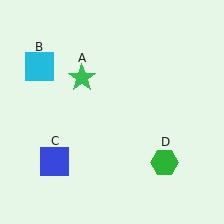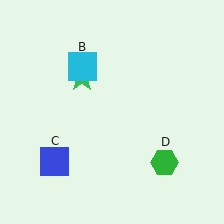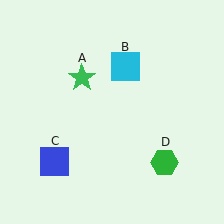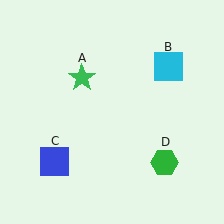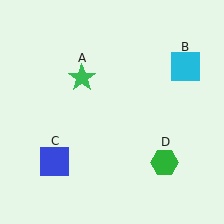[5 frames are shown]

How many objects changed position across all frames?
1 object changed position: cyan square (object B).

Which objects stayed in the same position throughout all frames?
Green star (object A) and blue square (object C) and green hexagon (object D) remained stationary.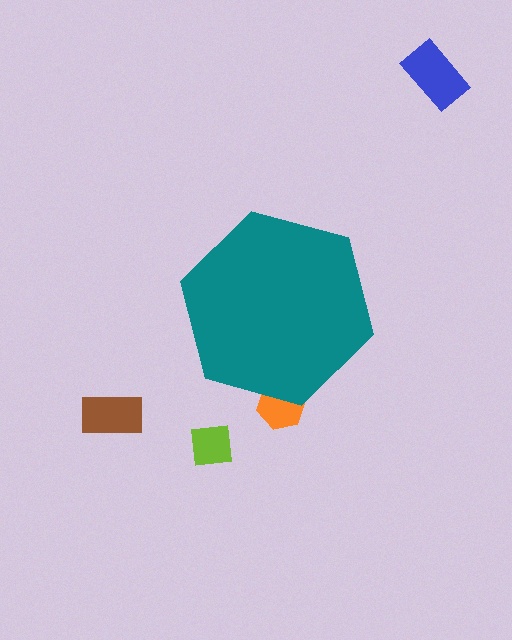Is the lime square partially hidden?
No, the lime square is fully visible.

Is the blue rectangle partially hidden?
No, the blue rectangle is fully visible.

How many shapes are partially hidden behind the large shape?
1 shape is partially hidden.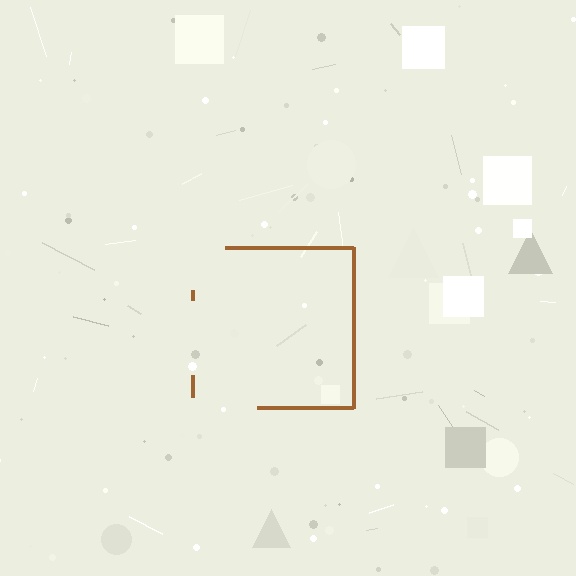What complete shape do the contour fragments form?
The contour fragments form a square.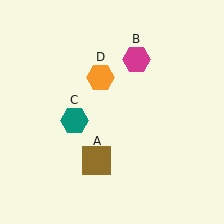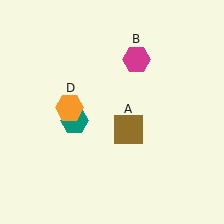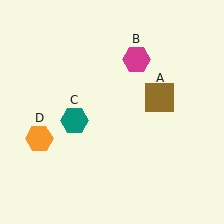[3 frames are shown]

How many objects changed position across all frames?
2 objects changed position: brown square (object A), orange hexagon (object D).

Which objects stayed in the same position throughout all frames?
Magenta hexagon (object B) and teal hexagon (object C) remained stationary.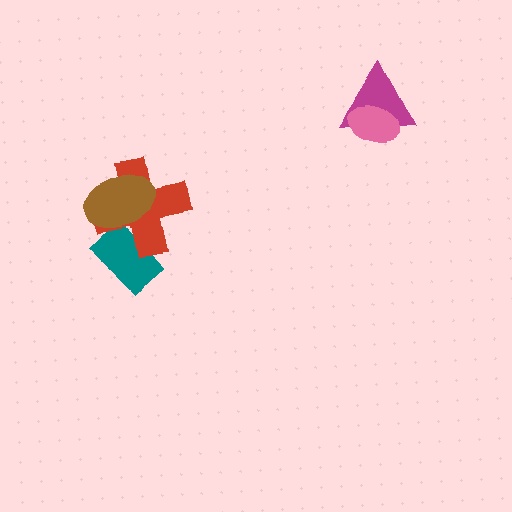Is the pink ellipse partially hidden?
No, no other shape covers it.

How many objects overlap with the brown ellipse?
2 objects overlap with the brown ellipse.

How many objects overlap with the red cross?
2 objects overlap with the red cross.